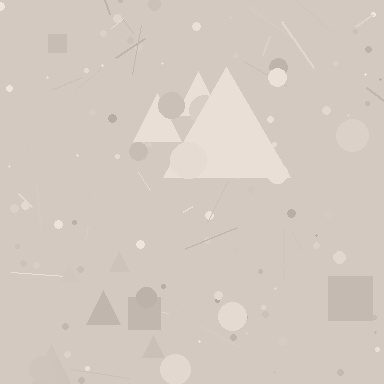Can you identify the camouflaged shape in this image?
The camouflaged shape is a triangle.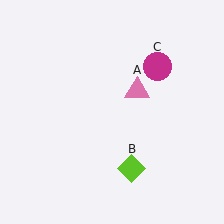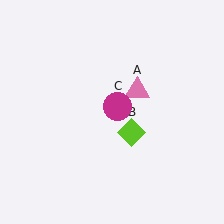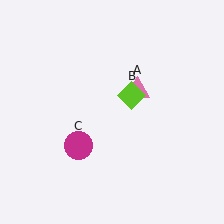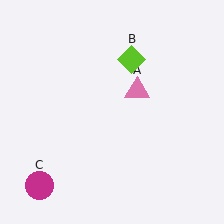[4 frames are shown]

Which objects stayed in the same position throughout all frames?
Pink triangle (object A) remained stationary.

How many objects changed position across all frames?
2 objects changed position: lime diamond (object B), magenta circle (object C).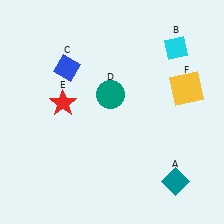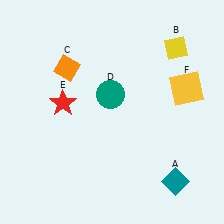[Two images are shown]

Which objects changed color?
B changed from cyan to yellow. C changed from blue to orange.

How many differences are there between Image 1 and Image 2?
There are 2 differences between the two images.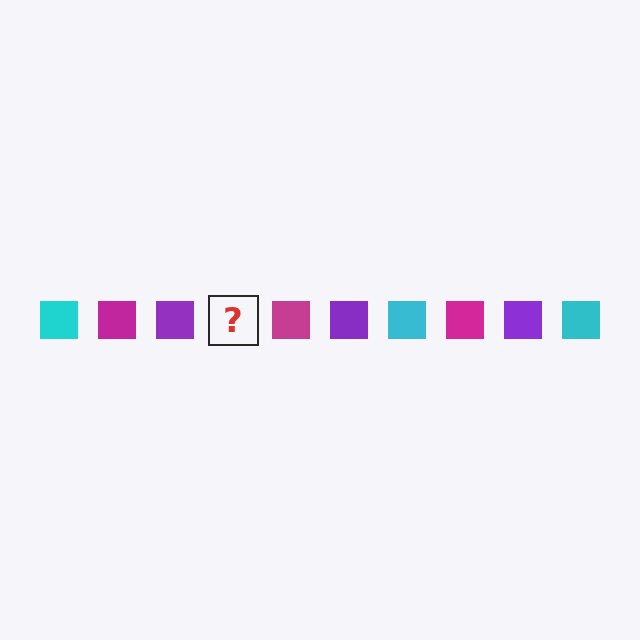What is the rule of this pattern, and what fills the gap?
The rule is that the pattern cycles through cyan, magenta, purple squares. The gap should be filled with a cyan square.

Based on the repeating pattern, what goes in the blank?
The blank should be a cyan square.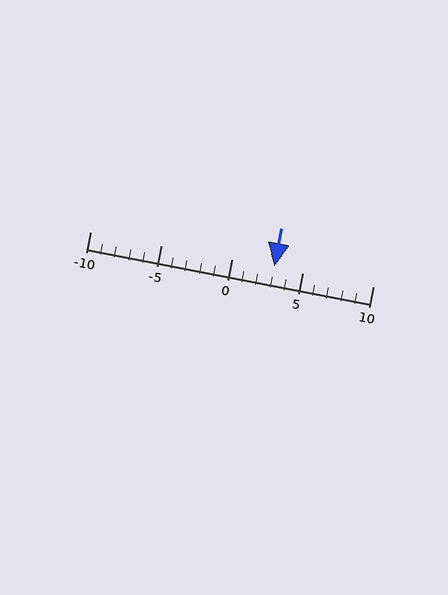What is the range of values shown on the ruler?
The ruler shows values from -10 to 10.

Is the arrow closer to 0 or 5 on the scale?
The arrow is closer to 5.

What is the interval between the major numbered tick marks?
The major tick marks are spaced 5 units apart.